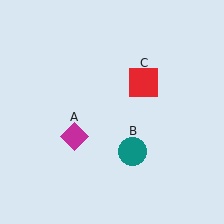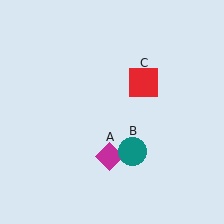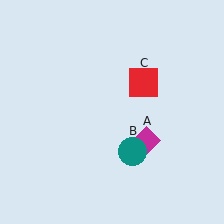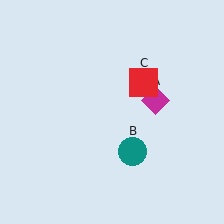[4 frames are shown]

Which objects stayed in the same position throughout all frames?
Teal circle (object B) and red square (object C) remained stationary.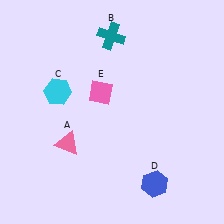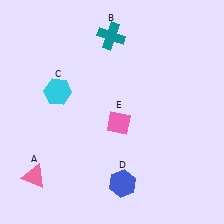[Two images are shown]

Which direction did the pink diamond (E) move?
The pink diamond (E) moved down.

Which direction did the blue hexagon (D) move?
The blue hexagon (D) moved left.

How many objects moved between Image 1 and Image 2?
3 objects moved between the two images.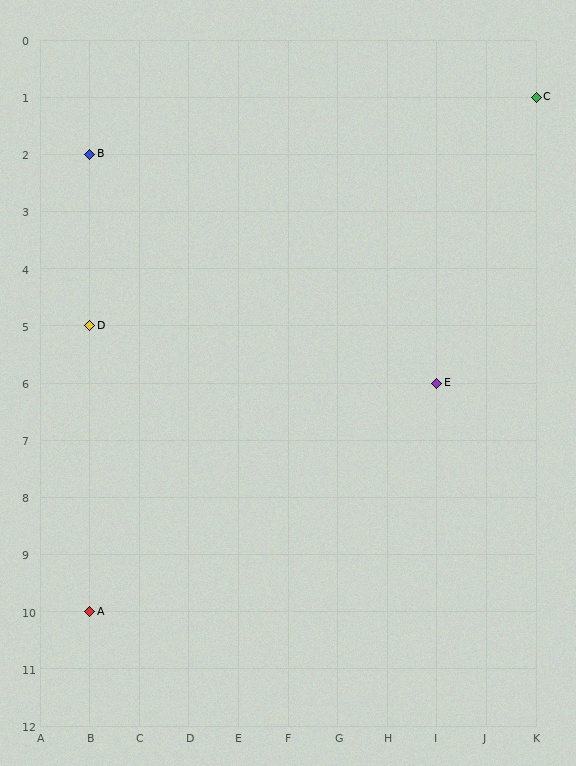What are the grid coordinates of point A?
Point A is at grid coordinates (B, 10).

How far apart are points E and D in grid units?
Points E and D are 7 columns and 1 row apart (about 7.1 grid units diagonally).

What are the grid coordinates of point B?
Point B is at grid coordinates (B, 2).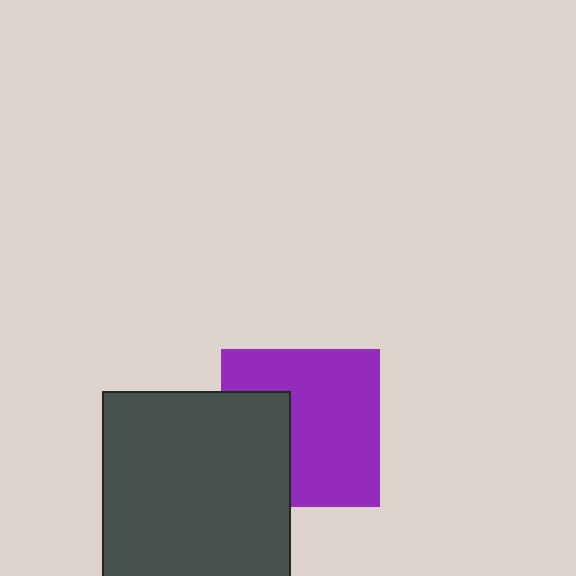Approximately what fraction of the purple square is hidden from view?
Roughly 33% of the purple square is hidden behind the dark gray square.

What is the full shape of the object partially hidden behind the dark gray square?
The partially hidden object is a purple square.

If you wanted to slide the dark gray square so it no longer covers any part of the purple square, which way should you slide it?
Slide it left — that is the most direct way to separate the two shapes.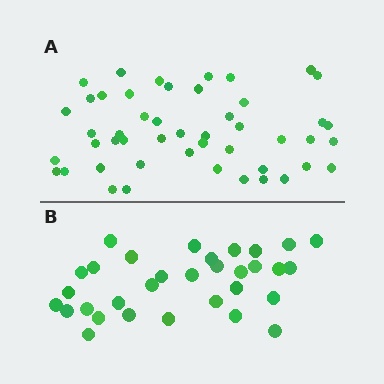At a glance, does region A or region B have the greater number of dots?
Region A (the top region) has more dots.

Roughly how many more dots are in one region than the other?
Region A has approximately 15 more dots than region B.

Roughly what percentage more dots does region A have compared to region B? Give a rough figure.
About 50% more.